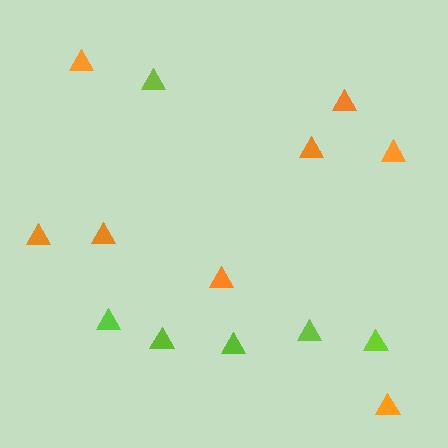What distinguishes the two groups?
There are 2 groups: one group of lime triangles (6) and one group of orange triangles (8).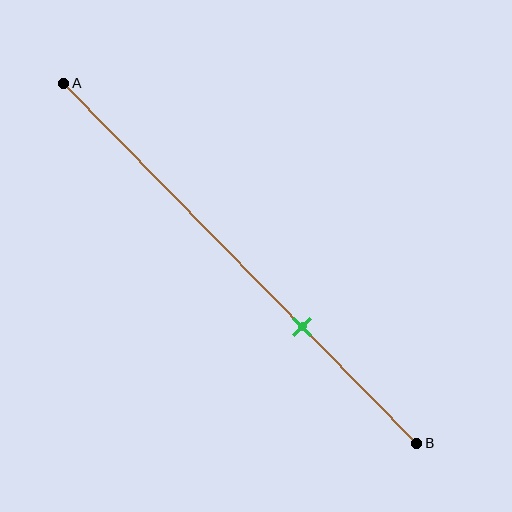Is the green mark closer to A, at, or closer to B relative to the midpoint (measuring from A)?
The green mark is closer to point B than the midpoint of segment AB.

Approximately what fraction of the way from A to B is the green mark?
The green mark is approximately 70% of the way from A to B.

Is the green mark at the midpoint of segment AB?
No, the mark is at about 70% from A, not at the 50% midpoint.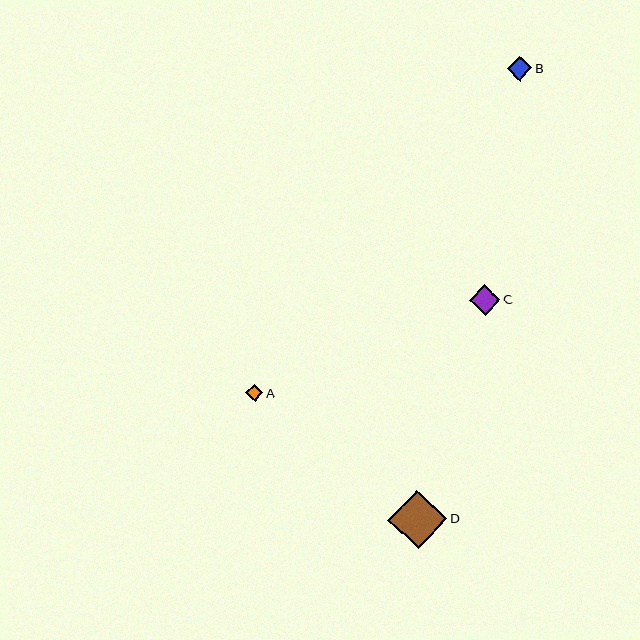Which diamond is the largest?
Diamond D is the largest with a size of approximately 59 pixels.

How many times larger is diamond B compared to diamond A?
Diamond B is approximately 1.4 times the size of diamond A.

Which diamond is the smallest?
Diamond A is the smallest with a size of approximately 17 pixels.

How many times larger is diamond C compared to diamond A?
Diamond C is approximately 1.8 times the size of diamond A.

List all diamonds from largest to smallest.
From largest to smallest: D, C, B, A.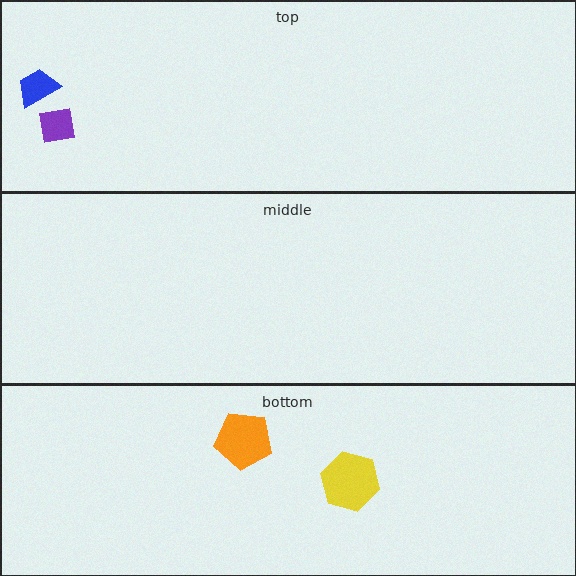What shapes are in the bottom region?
The orange pentagon, the yellow hexagon.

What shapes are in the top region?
The blue trapezoid, the purple square.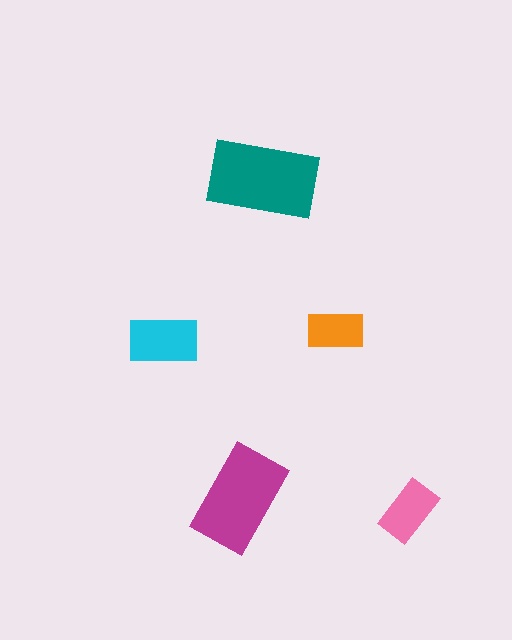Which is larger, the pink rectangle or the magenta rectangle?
The magenta one.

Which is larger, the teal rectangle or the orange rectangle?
The teal one.